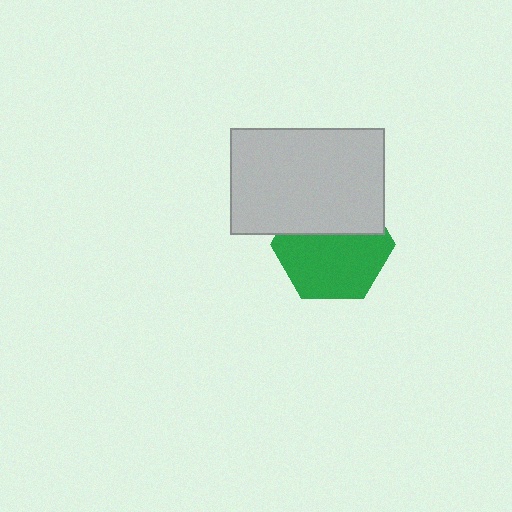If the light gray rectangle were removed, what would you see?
You would see the complete green hexagon.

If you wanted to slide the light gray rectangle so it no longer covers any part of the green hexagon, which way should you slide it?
Slide it up — that is the most direct way to separate the two shapes.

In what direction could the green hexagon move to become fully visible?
The green hexagon could move down. That would shift it out from behind the light gray rectangle entirely.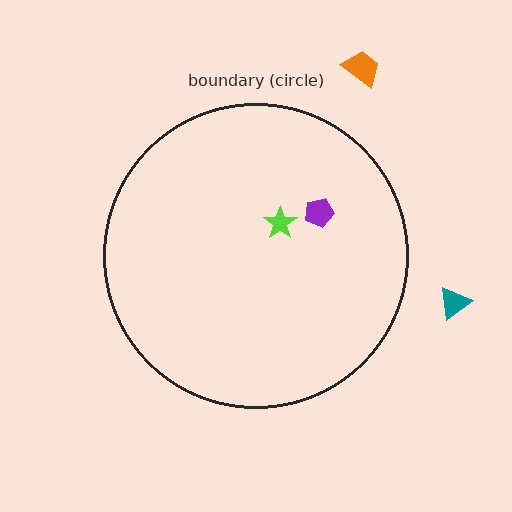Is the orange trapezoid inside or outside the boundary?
Outside.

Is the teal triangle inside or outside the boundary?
Outside.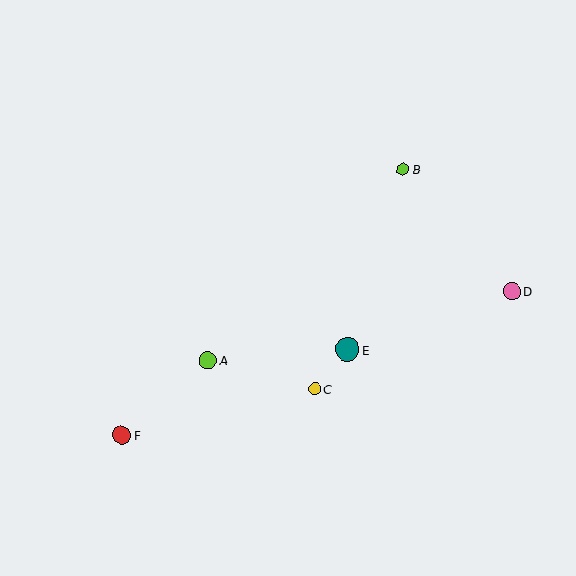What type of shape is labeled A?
Shape A is a lime circle.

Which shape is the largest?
The teal circle (labeled E) is the largest.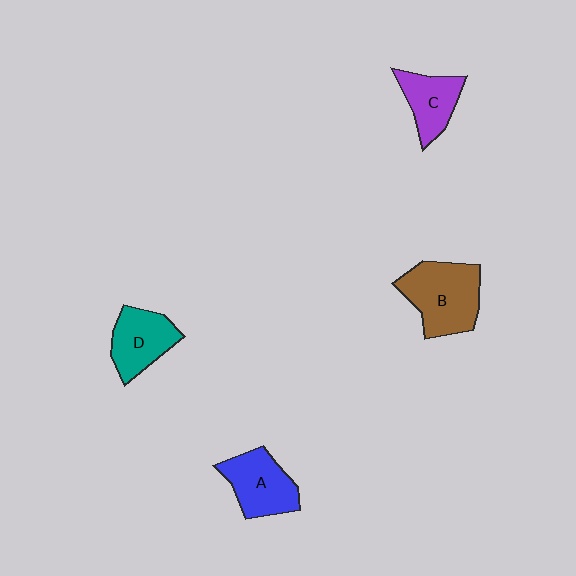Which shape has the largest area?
Shape B (brown).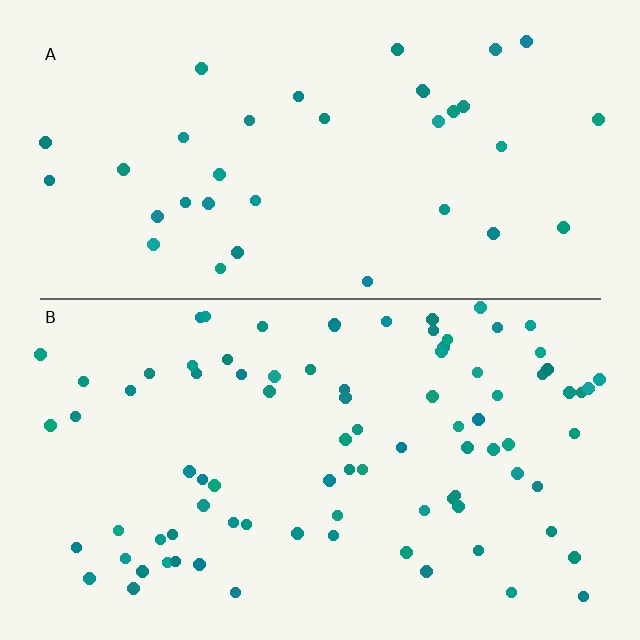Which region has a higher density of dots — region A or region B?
B (the bottom).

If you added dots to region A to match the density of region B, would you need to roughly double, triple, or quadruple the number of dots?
Approximately double.